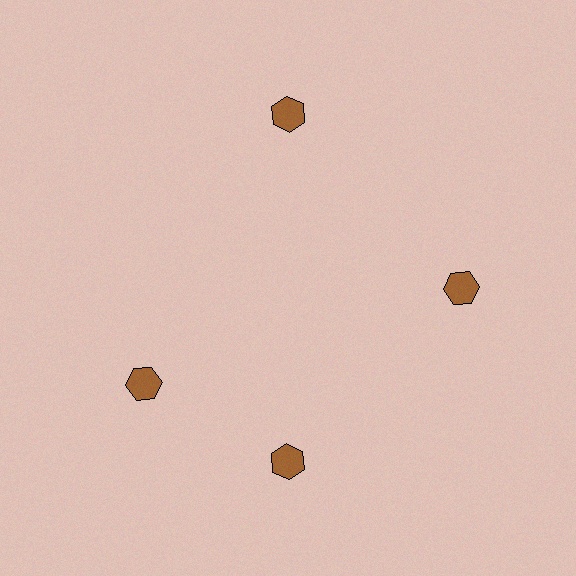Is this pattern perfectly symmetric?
No. The 4 brown hexagons are arranged in a ring, but one element near the 9 o'clock position is rotated out of alignment along the ring, breaking the 4-fold rotational symmetry.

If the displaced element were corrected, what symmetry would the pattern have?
It would have 4-fold rotational symmetry — the pattern would map onto itself every 90 degrees.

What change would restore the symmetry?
The symmetry would be restored by rotating it back into even spacing with its neighbors so that all 4 hexagons sit at equal angles and equal distance from the center.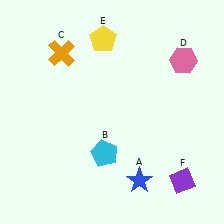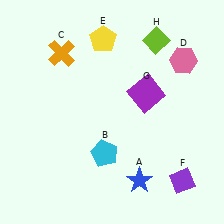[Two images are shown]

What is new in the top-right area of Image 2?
A purple square (G) was added in the top-right area of Image 2.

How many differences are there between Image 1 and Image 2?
There are 2 differences between the two images.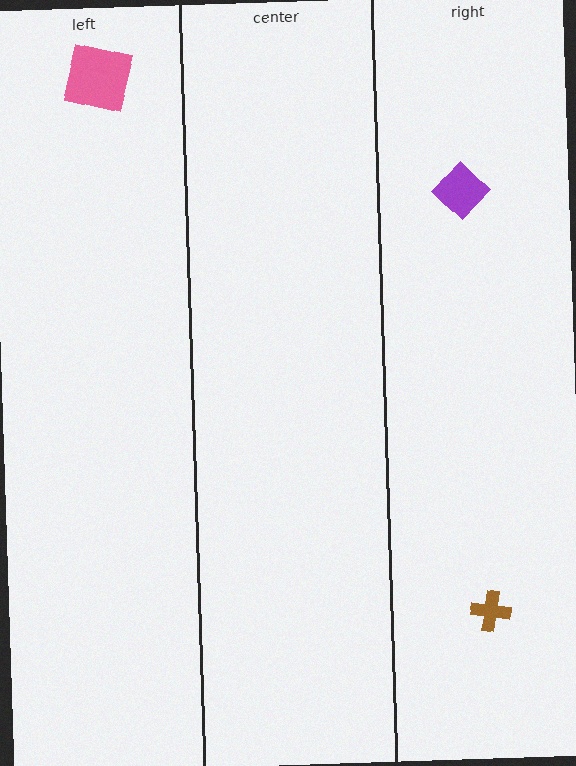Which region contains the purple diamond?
The right region.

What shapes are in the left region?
The pink square.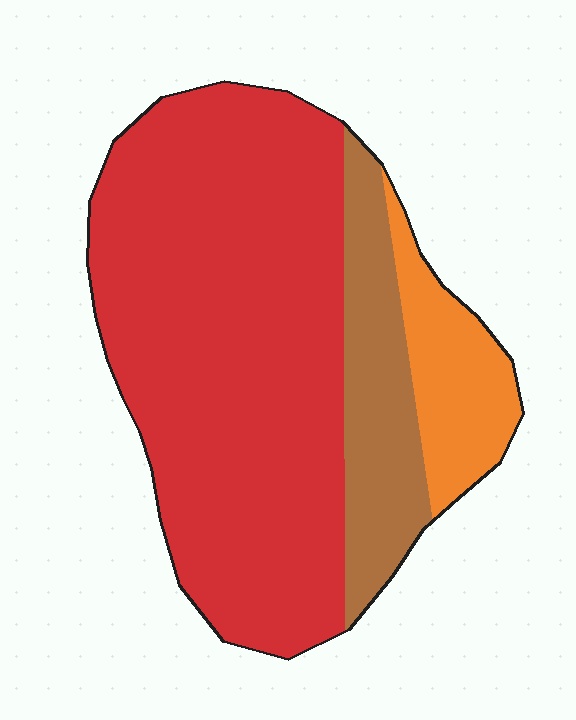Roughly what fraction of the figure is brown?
Brown takes up about one sixth (1/6) of the figure.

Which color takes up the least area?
Orange, at roughly 10%.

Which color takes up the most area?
Red, at roughly 70%.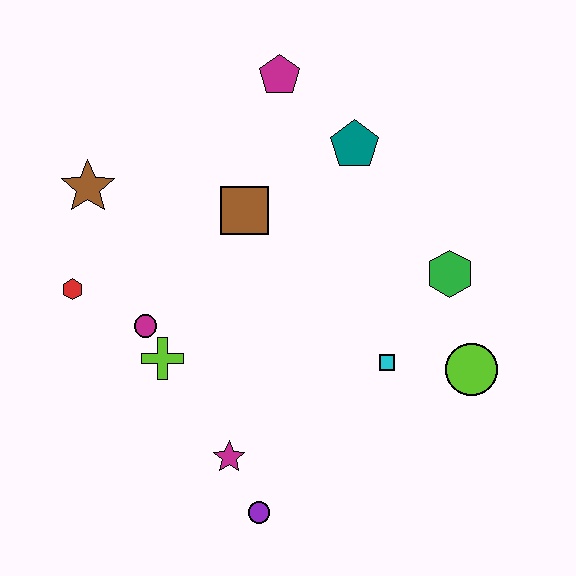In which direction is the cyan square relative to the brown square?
The cyan square is below the brown square.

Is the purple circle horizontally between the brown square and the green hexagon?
Yes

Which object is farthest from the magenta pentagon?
The purple circle is farthest from the magenta pentagon.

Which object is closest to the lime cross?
The magenta circle is closest to the lime cross.